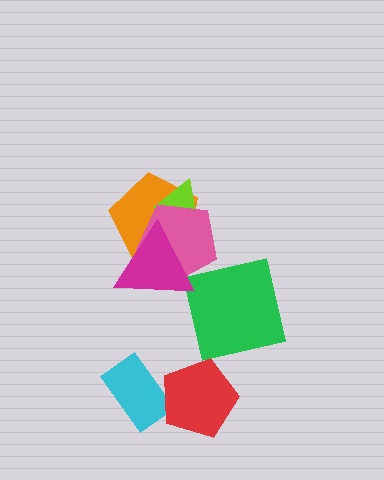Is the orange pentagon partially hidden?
Yes, it is partially covered by another shape.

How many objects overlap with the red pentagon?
1 object overlaps with the red pentagon.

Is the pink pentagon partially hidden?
Yes, it is partially covered by another shape.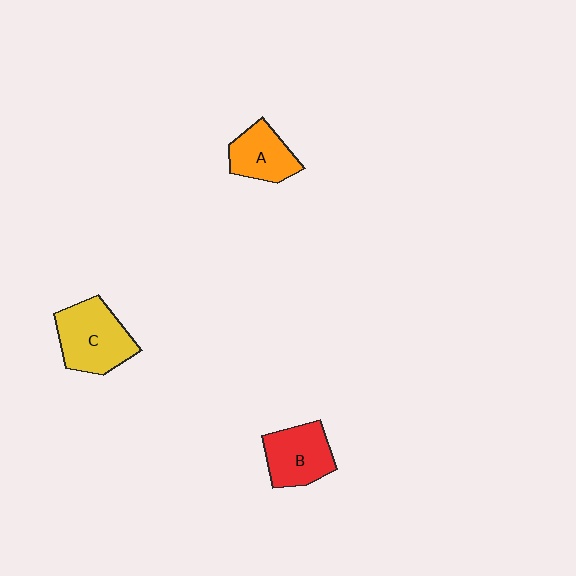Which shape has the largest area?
Shape C (yellow).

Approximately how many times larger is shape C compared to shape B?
Approximately 1.2 times.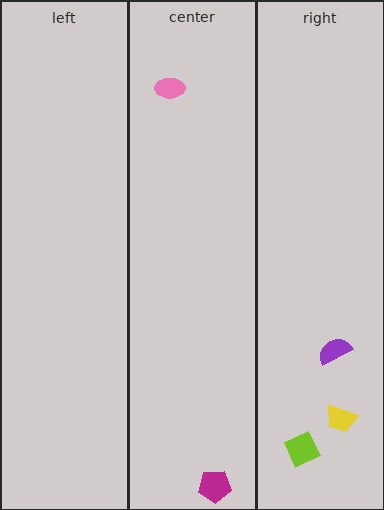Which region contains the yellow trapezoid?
The right region.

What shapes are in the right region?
The lime square, the purple semicircle, the yellow trapezoid.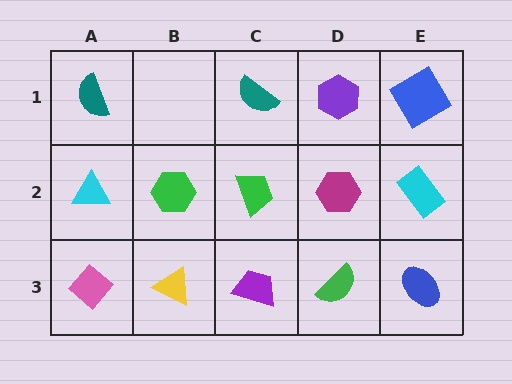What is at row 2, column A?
A cyan triangle.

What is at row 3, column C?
A purple trapezoid.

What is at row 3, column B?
A yellow triangle.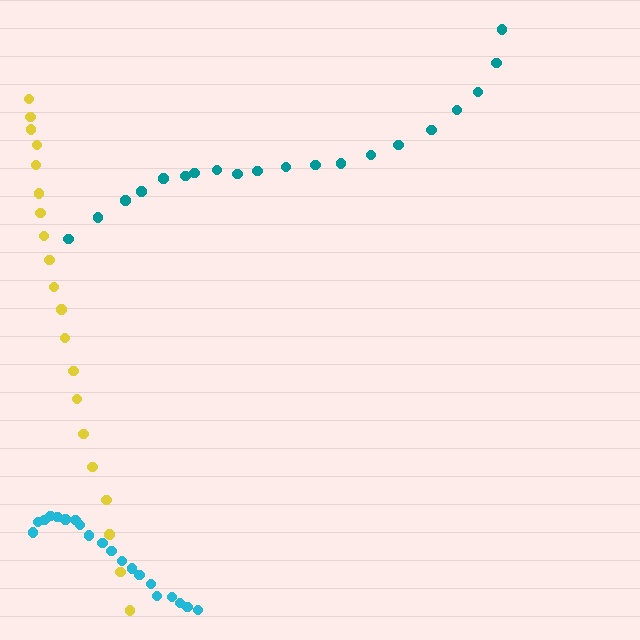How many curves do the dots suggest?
There are 3 distinct paths.